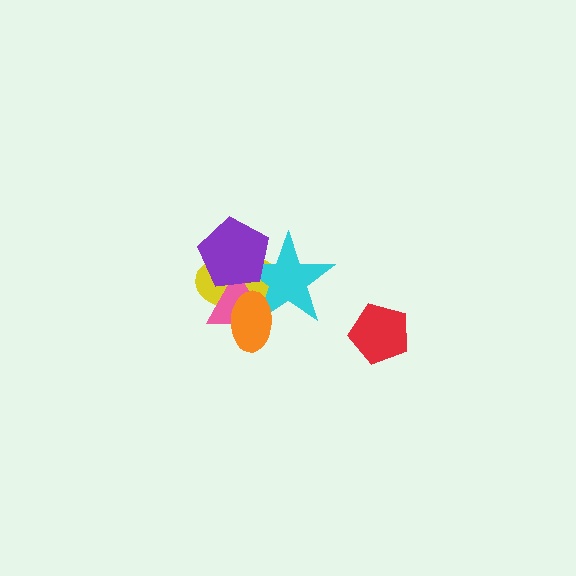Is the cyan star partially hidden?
Yes, it is partially covered by another shape.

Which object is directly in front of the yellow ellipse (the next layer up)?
The cyan star is directly in front of the yellow ellipse.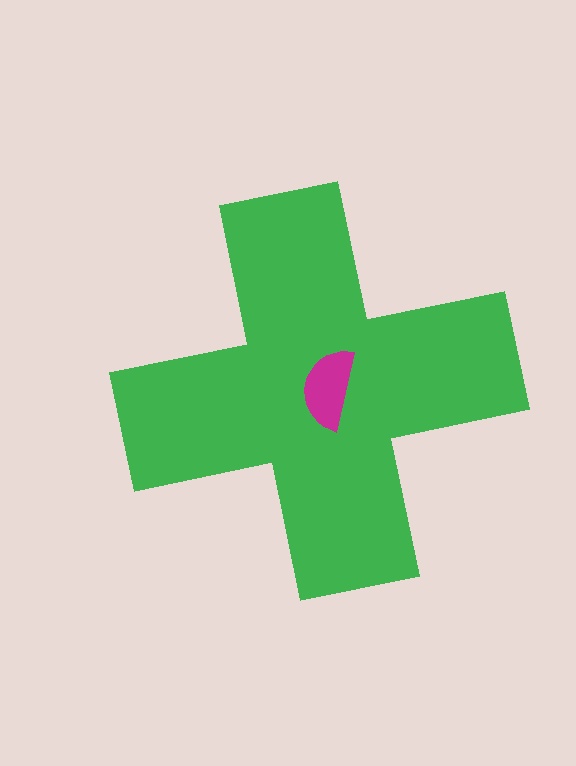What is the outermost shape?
The green cross.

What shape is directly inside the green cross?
The magenta semicircle.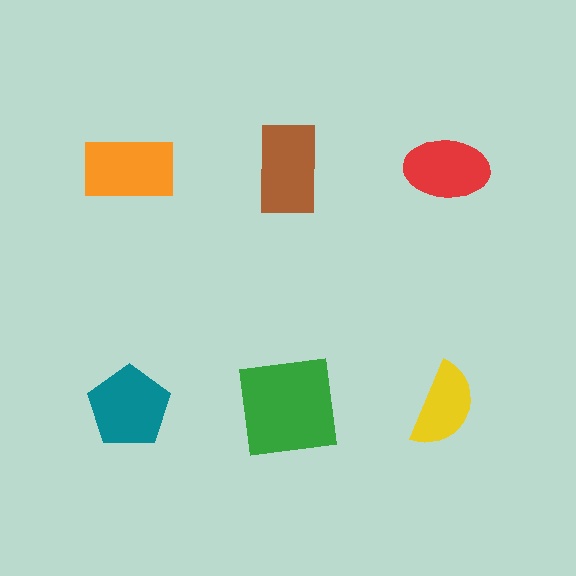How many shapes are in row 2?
3 shapes.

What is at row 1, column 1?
An orange rectangle.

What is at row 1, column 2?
A brown rectangle.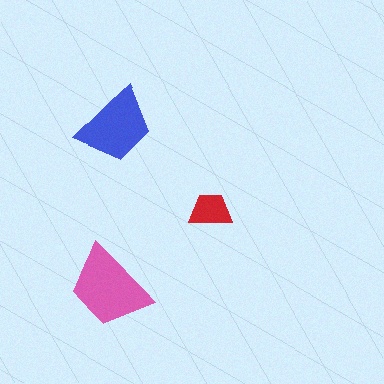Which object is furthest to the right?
The red trapezoid is rightmost.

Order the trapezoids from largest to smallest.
the pink one, the blue one, the red one.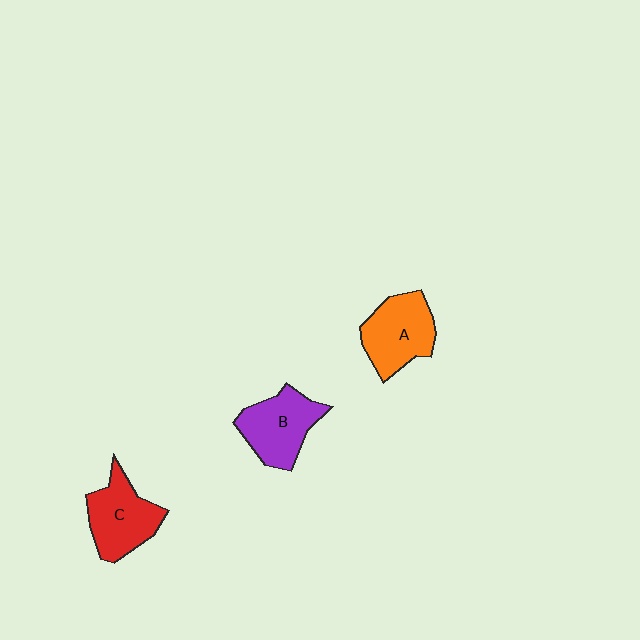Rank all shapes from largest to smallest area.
From largest to smallest: B (purple), A (orange), C (red).